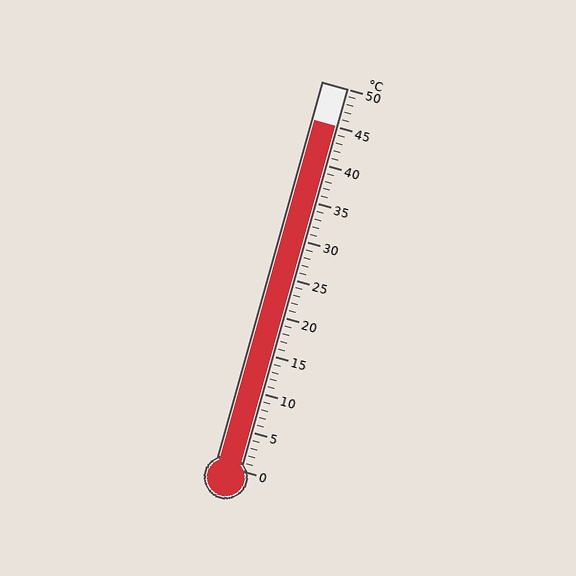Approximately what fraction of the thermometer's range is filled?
The thermometer is filled to approximately 90% of its range.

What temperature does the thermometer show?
The thermometer shows approximately 45°C.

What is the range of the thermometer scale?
The thermometer scale ranges from 0°C to 50°C.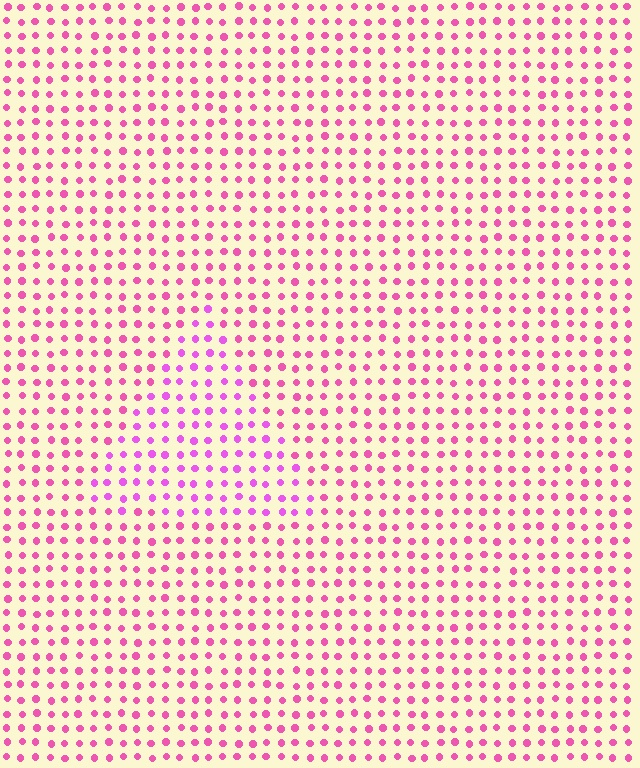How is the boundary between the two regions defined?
The boundary is defined purely by a slight shift in hue (about 25 degrees). Spacing, size, and orientation are identical on both sides.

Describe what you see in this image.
The image is filled with small pink elements in a uniform arrangement. A triangle-shaped region is visible where the elements are tinted to a slightly different hue, forming a subtle color boundary.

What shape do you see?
I see a triangle.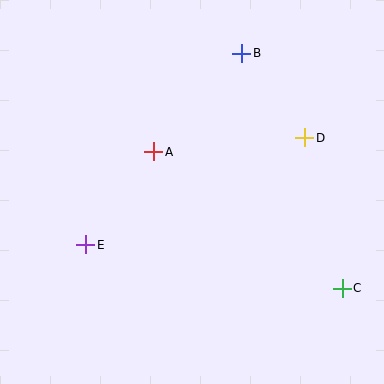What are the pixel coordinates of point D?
Point D is at (305, 138).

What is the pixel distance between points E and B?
The distance between E and B is 247 pixels.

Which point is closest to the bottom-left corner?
Point E is closest to the bottom-left corner.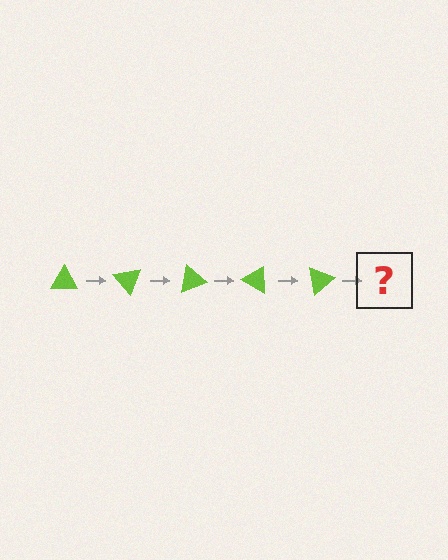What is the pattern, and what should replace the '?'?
The pattern is that the triangle rotates 50 degrees each step. The '?' should be a lime triangle rotated 250 degrees.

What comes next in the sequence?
The next element should be a lime triangle rotated 250 degrees.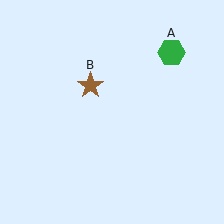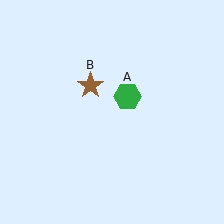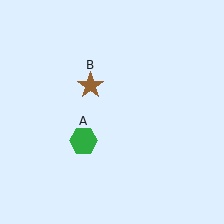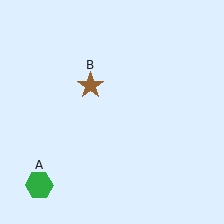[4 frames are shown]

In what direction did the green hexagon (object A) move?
The green hexagon (object A) moved down and to the left.